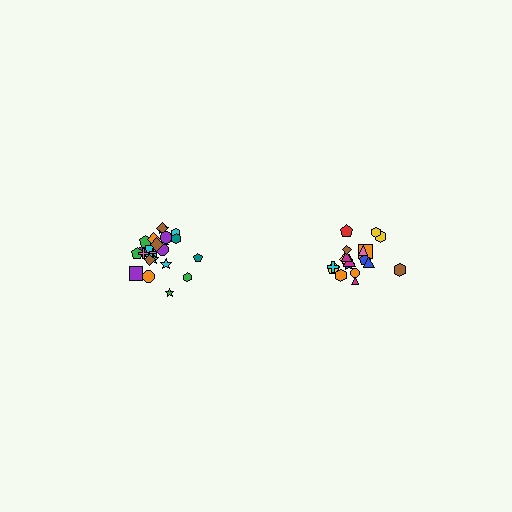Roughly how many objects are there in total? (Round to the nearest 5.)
Roughly 45 objects in total.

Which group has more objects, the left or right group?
The left group.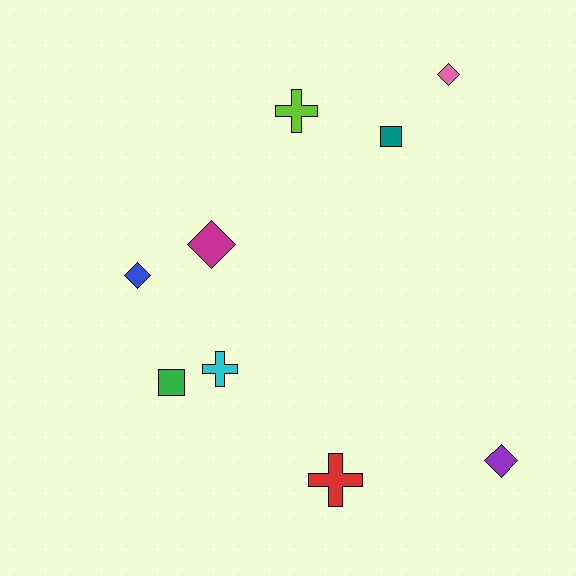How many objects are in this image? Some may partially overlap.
There are 9 objects.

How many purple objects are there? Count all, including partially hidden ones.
There is 1 purple object.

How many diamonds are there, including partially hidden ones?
There are 4 diamonds.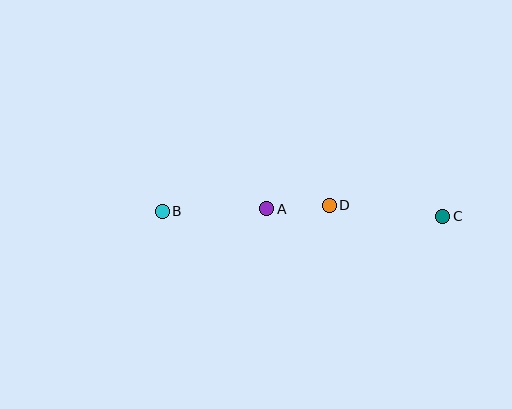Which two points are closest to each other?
Points A and D are closest to each other.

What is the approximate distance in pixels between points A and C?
The distance between A and C is approximately 176 pixels.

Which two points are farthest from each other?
Points B and C are farthest from each other.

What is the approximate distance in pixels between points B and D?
The distance between B and D is approximately 167 pixels.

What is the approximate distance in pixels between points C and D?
The distance between C and D is approximately 114 pixels.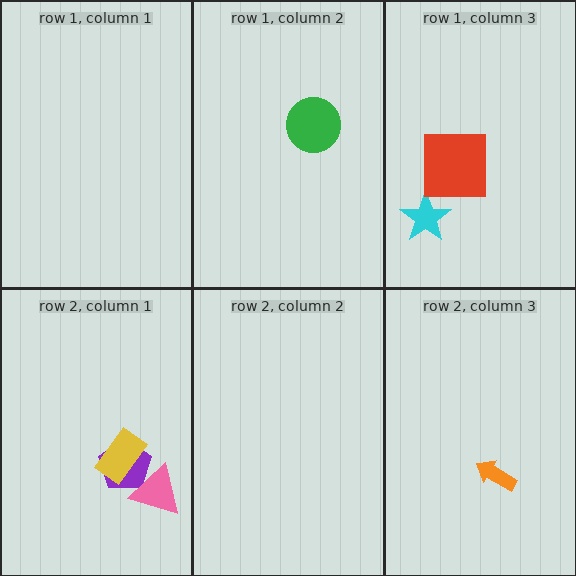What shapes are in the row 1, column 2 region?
The green circle.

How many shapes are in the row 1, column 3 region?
2.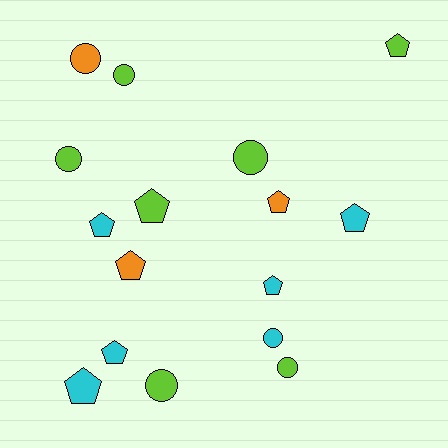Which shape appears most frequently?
Pentagon, with 9 objects.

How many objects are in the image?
There are 16 objects.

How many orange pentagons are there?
There are 2 orange pentagons.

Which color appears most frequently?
Lime, with 7 objects.